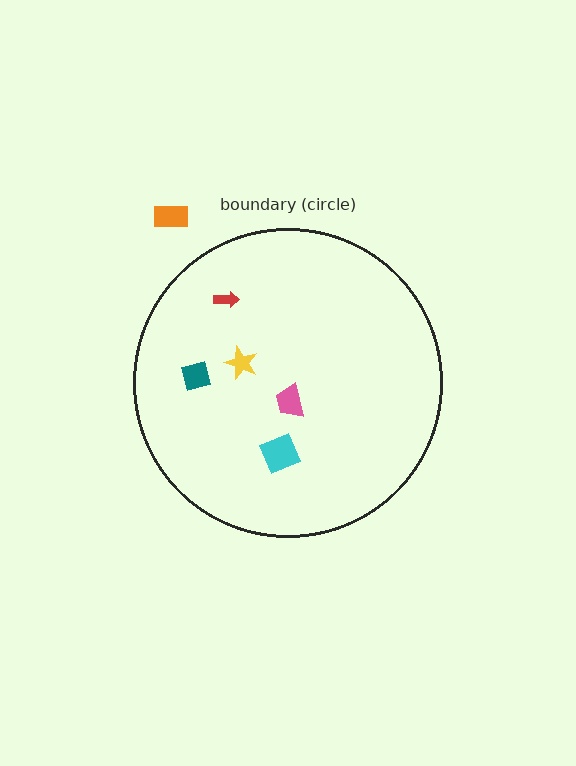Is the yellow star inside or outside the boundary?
Inside.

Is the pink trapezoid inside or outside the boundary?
Inside.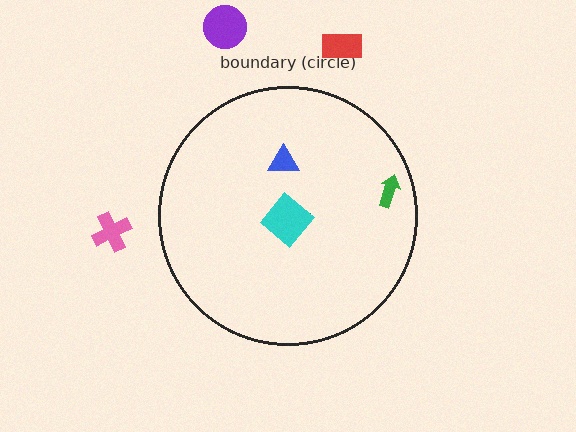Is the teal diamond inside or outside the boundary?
Inside.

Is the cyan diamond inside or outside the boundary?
Inside.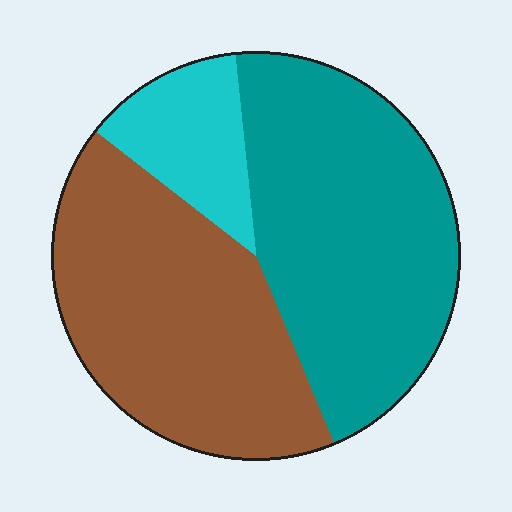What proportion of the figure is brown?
Brown takes up about two fifths (2/5) of the figure.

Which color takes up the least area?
Cyan, at roughly 15%.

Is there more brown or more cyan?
Brown.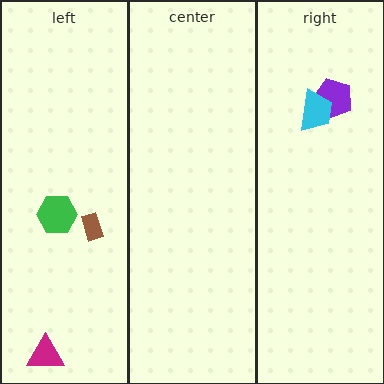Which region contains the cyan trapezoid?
The right region.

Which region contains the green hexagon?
The left region.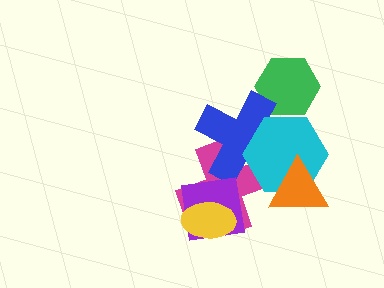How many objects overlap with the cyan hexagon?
4 objects overlap with the cyan hexagon.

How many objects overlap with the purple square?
3 objects overlap with the purple square.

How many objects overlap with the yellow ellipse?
2 objects overlap with the yellow ellipse.